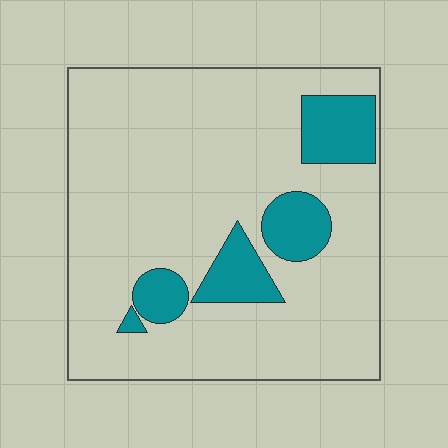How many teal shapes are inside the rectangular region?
5.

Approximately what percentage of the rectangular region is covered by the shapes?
Approximately 15%.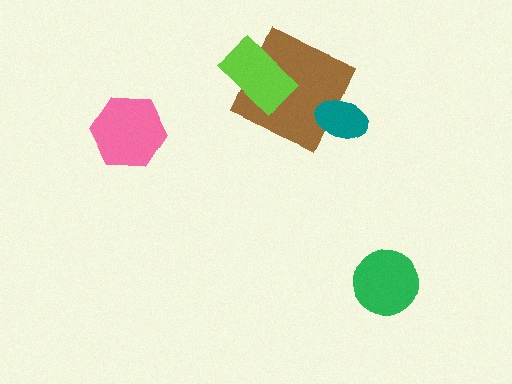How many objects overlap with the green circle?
0 objects overlap with the green circle.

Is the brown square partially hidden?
Yes, it is partially covered by another shape.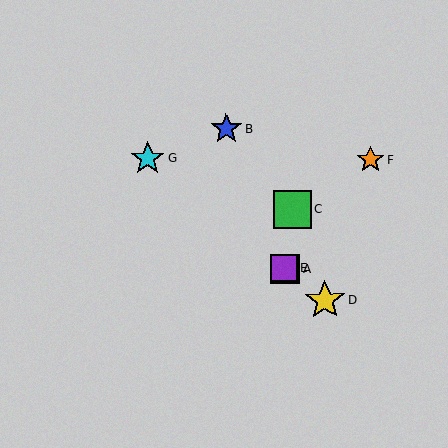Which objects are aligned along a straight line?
Objects A, D, E, G are aligned along a straight line.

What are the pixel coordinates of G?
Object G is at (147, 159).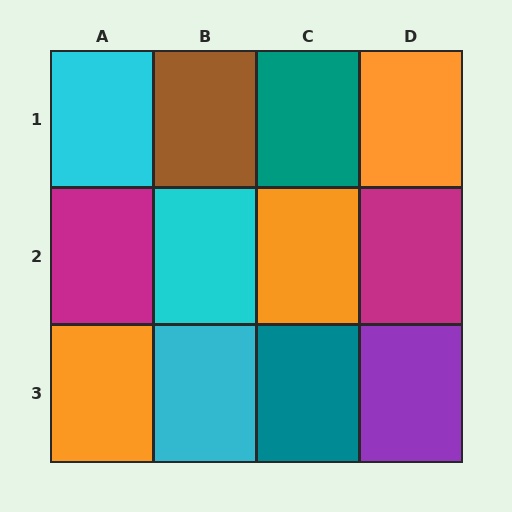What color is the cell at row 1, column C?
Teal.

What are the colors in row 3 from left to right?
Orange, cyan, teal, purple.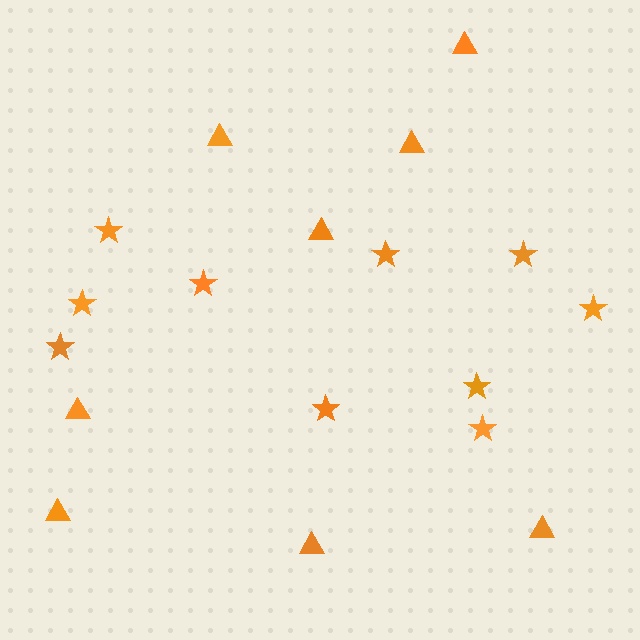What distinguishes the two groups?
There are 2 groups: one group of triangles (8) and one group of stars (10).